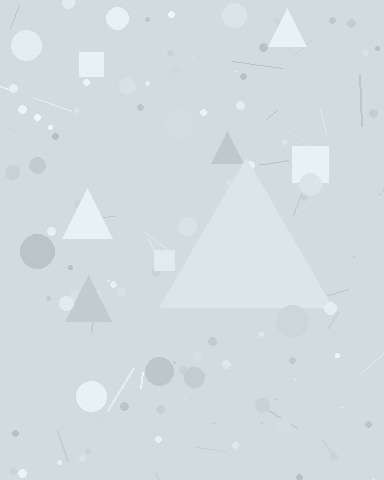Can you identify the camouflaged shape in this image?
The camouflaged shape is a triangle.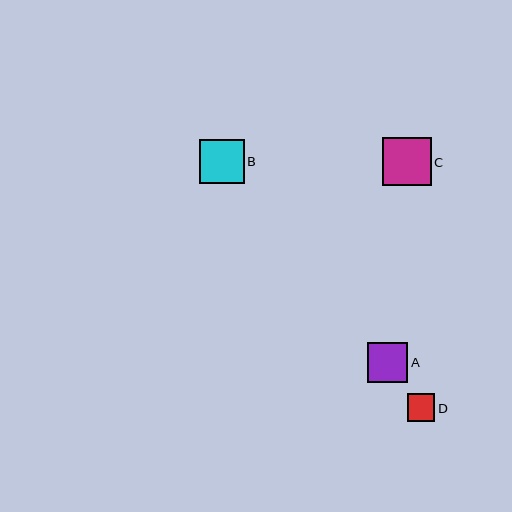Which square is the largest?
Square C is the largest with a size of approximately 49 pixels.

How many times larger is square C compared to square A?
Square C is approximately 1.2 times the size of square A.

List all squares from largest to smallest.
From largest to smallest: C, B, A, D.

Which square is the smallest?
Square D is the smallest with a size of approximately 28 pixels.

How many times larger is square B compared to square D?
Square B is approximately 1.6 times the size of square D.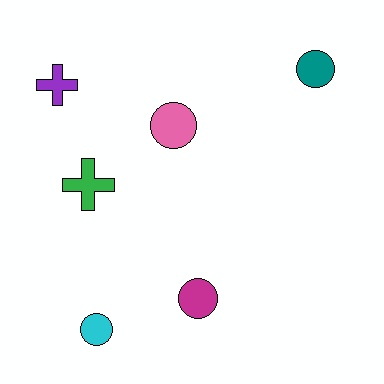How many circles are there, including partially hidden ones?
There are 4 circles.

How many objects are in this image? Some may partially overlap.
There are 6 objects.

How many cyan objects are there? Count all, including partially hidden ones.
There is 1 cyan object.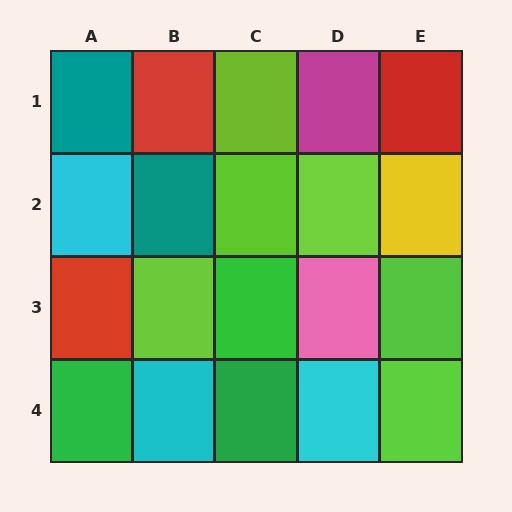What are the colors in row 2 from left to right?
Cyan, teal, lime, lime, yellow.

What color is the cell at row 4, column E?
Lime.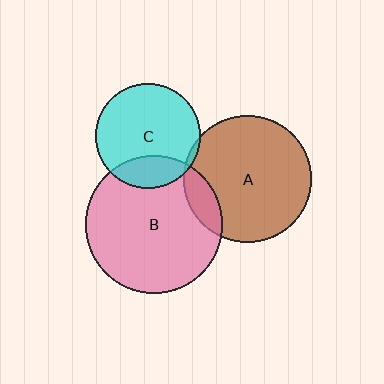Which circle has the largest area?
Circle B (pink).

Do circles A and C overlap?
Yes.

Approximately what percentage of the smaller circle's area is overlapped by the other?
Approximately 5%.